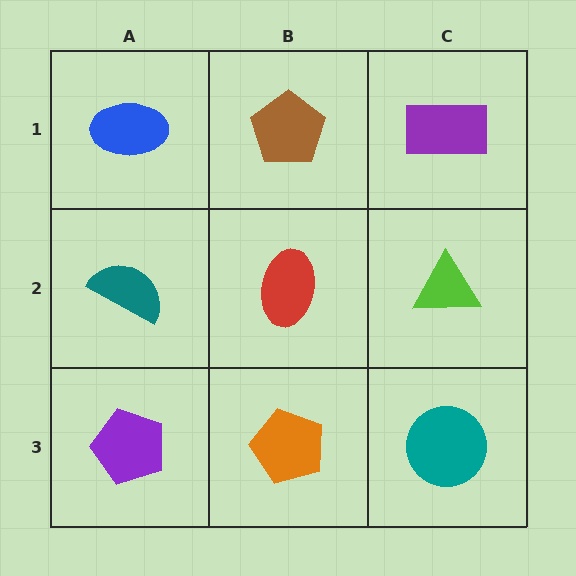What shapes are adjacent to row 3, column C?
A lime triangle (row 2, column C), an orange pentagon (row 3, column B).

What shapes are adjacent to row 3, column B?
A red ellipse (row 2, column B), a purple pentagon (row 3, column A), a teal circle (row 3, column C).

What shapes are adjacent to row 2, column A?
A blue ellipse (row 1, column A), a purple pentagon (row 3, column A), a red ellipse (row 2, column B).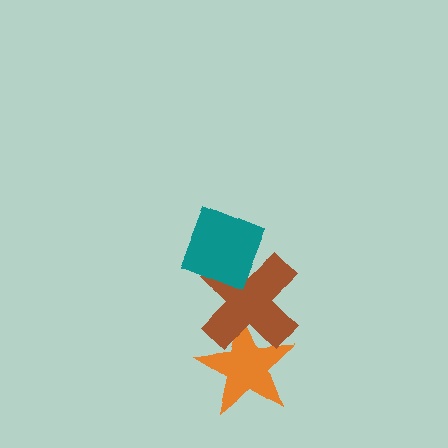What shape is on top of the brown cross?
The teal diamond is on top of the brown cross.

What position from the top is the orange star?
The orange star is 3rd from the top.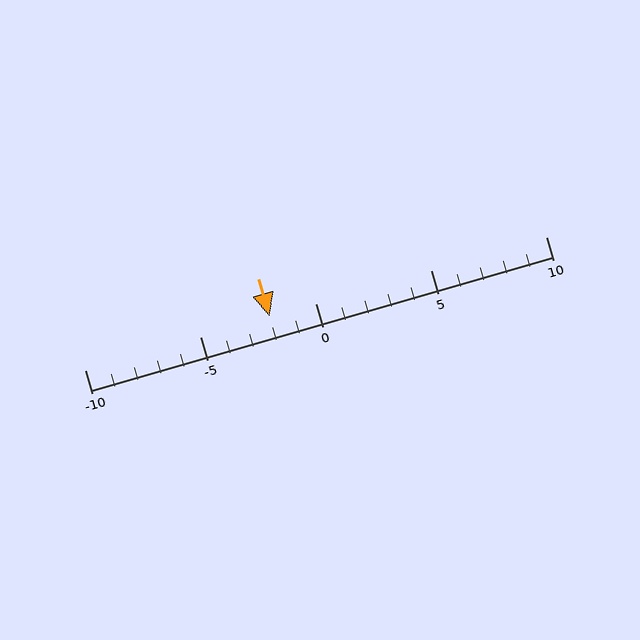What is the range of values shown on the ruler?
The ruler shows values from -10 to 10.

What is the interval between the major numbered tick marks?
The major tick marks are spaced 5 units apart.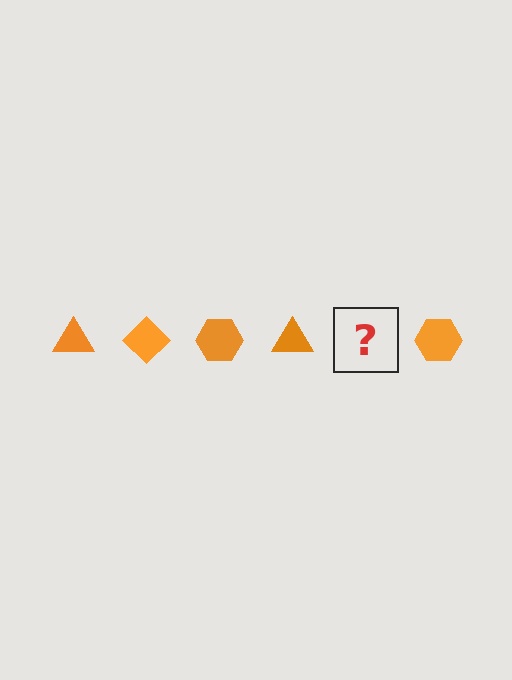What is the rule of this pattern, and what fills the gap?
The rule is that the pattern cycles through triangle, diamond, hexagon shapes in orange. The gap should be filled with an orange diamond.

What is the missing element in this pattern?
The missing element is an orange diamond.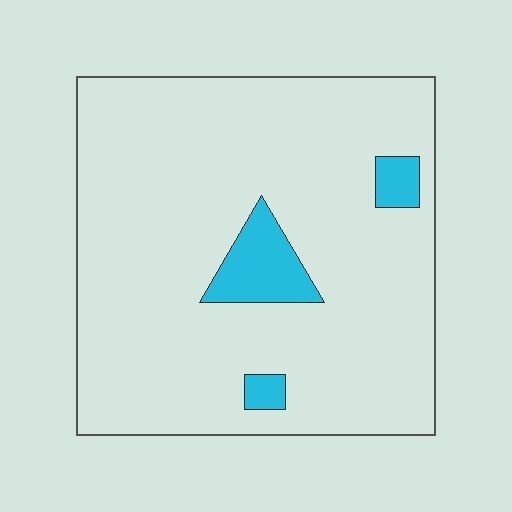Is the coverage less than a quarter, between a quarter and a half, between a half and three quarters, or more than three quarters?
Less than a quarter.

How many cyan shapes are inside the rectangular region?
3.